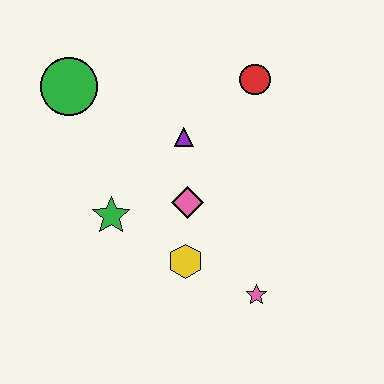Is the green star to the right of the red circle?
No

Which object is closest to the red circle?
The purple triangle is closest to the red circle.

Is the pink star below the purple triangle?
Yes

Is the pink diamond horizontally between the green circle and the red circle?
Yes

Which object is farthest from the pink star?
The green circle is farthest from the pink star.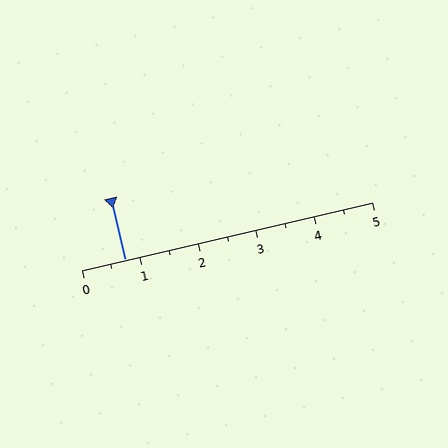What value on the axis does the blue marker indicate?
The marker indicates approximately 0.8.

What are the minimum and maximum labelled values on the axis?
The axis runs from 0 to 5.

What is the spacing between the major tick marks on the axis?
The major ticks are spaced 1 apart.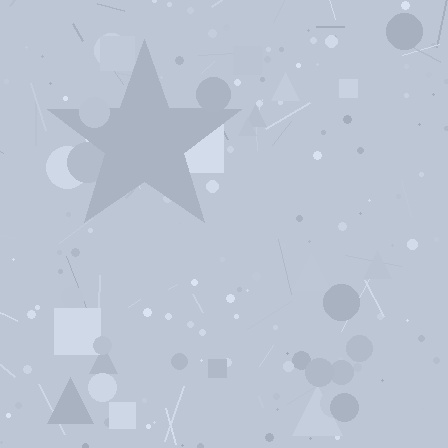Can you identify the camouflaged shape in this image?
The camouflaged shape is a star.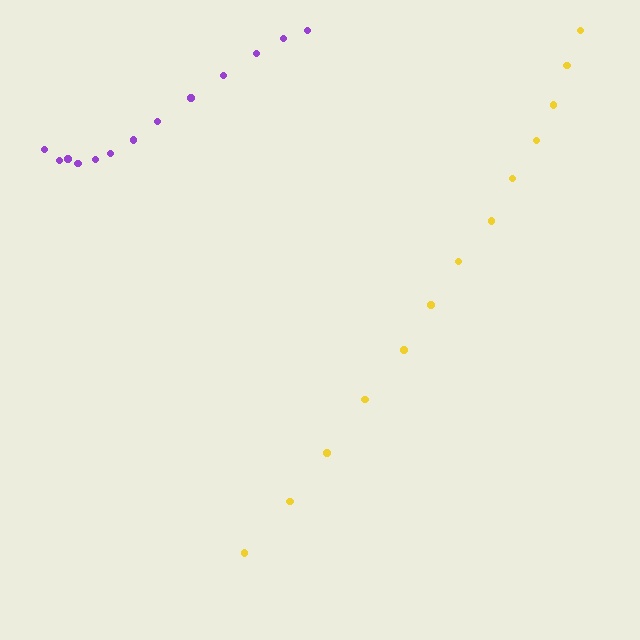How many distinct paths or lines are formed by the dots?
There are 2 distinct paths.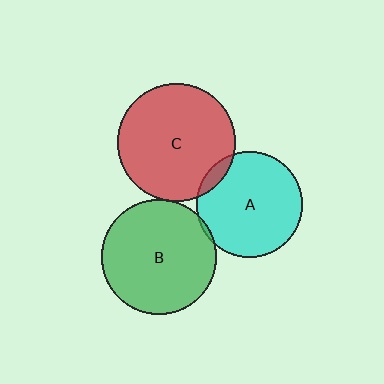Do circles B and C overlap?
Yes.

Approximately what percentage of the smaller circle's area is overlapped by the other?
Approximately 5%.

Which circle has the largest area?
Circle C (red).